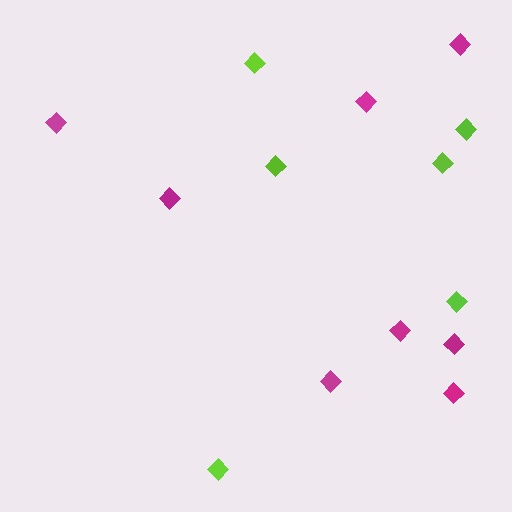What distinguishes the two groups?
There are 2 groups: one group of lime diamonds (6) and one group of magenta diamonds (8).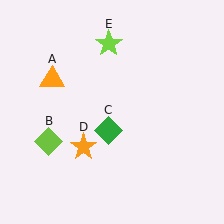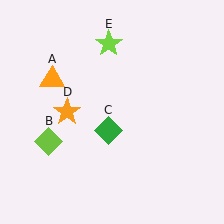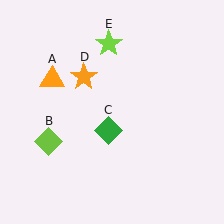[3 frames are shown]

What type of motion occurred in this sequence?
The orange star (object D) rotated clockwise around the center of the scene.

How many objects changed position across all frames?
1 object changed position: orange star (object D).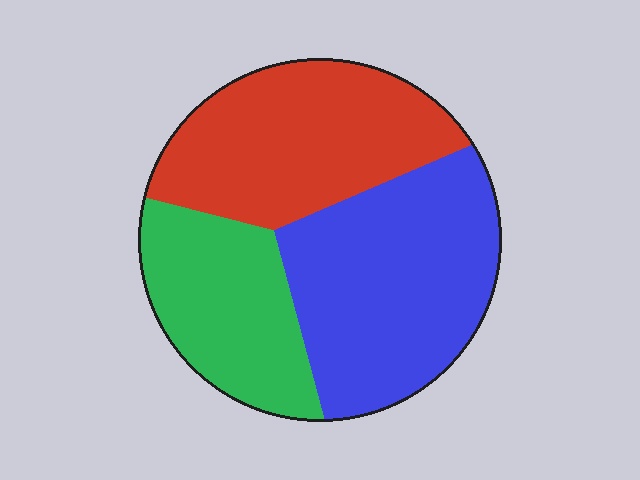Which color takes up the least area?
Green, at roughly 25%.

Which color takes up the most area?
Blue, at roughly 40%.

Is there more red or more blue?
Blue.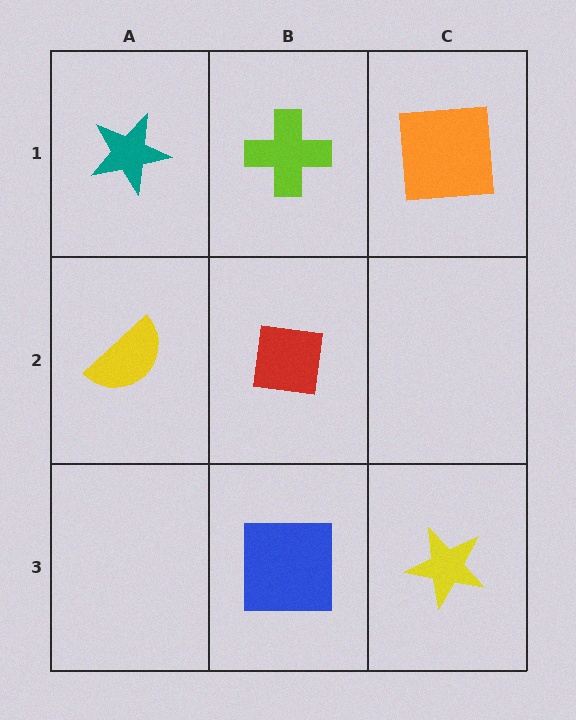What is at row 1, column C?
An orange square.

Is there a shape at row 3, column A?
No, that cell is empty.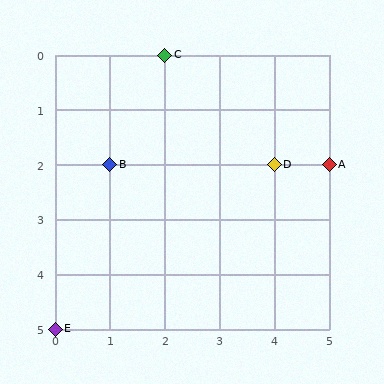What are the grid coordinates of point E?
Point E is at grid coordinates (0, 5).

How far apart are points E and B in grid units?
Points E and B are 1 column and 3 rows apart (about 3.2 grid units diagonally).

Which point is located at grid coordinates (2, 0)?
Point C is at (2, 0).